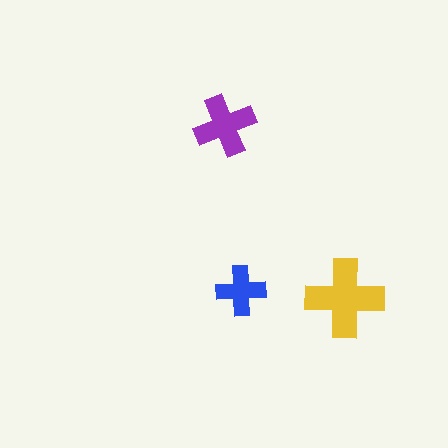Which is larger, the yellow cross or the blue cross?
The yellow one.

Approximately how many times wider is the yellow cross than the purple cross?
About 1.5 times wider.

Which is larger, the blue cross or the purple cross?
The purple one.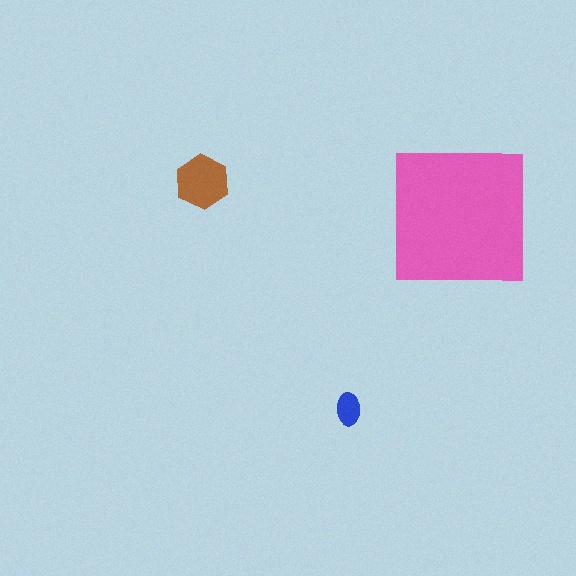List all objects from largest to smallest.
The pink square, the brown hexagon, the blue ellipse.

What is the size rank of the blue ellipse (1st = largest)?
3rd.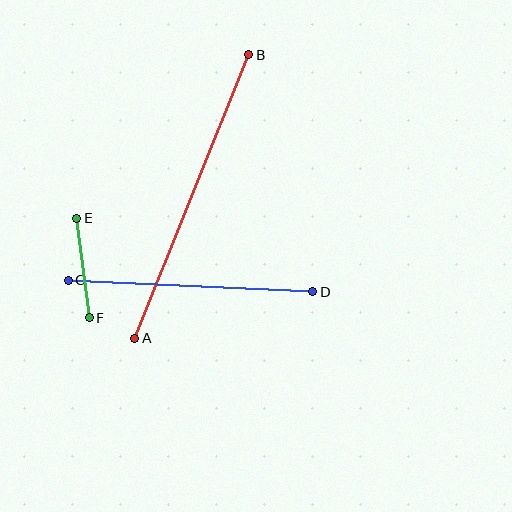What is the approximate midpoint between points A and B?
The midpoint is at approximately (192, 197) pixels.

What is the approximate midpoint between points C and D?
The midpoint is at approximately (190, 286) pixels.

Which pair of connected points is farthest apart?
Points A and B are farthest apart.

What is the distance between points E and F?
The distance is approximately 100 pixels.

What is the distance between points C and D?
The distance is approximately 244 pixels.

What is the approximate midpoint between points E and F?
The midpoint is at approximately (83, 268) pixels.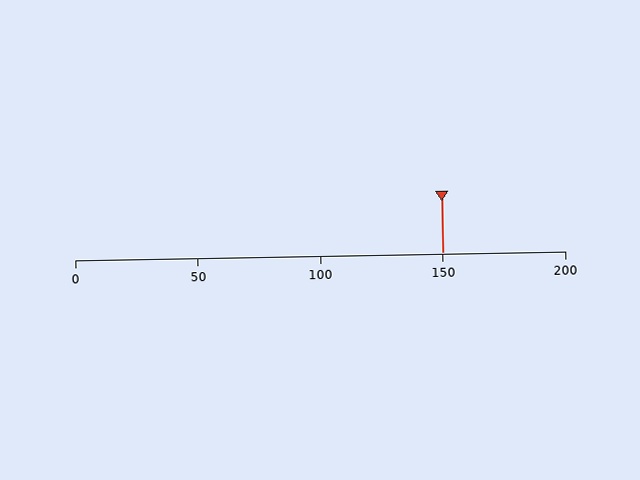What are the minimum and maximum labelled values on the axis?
The axis runs from 0 to 200.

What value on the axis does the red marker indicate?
The marker indicates approximately 150.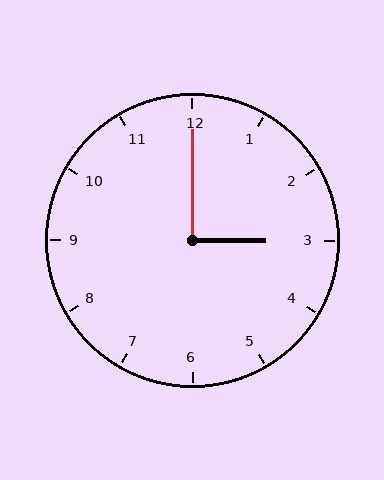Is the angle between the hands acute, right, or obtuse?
It is right.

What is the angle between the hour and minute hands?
Approximately 90 degrees.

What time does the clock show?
3:00.